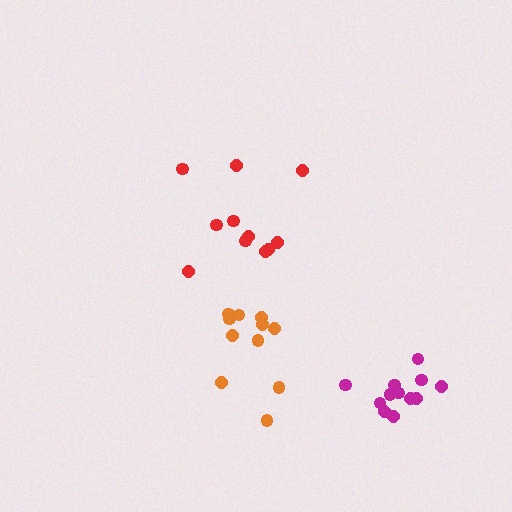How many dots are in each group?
Group 1: 12 dots, Group 2: 11 dots, Group 3: 11 dots (34 total).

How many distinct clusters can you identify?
There are 3 distinct clusters.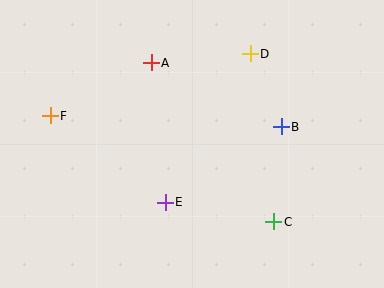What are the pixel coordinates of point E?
Point E is at (165, 202).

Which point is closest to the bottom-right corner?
Point C is closest to the bottom-right corner.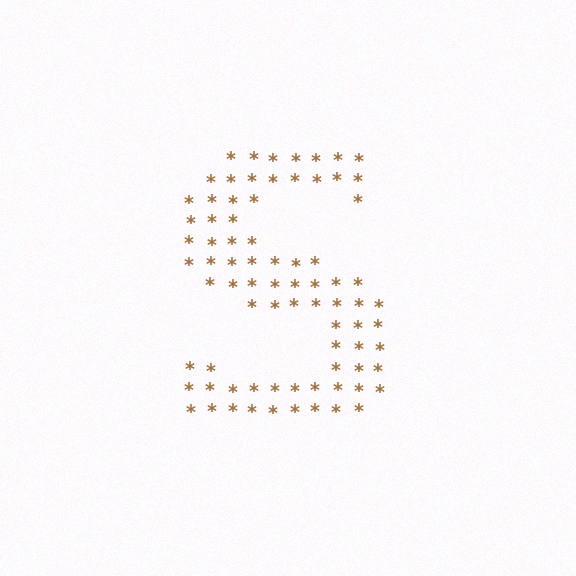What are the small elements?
The small elements are asterisks.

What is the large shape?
The large shape is the letter S.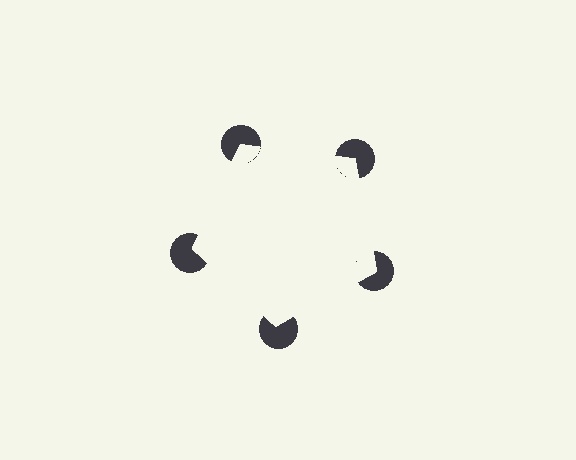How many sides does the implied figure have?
5 sides.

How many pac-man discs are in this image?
There are 5 — one at each vertex of the illusory pentagon.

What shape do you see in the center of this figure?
An illusory pentagon — its edges are inferred from the aligned wedge cuts in the pac-man discs, not physically drawn.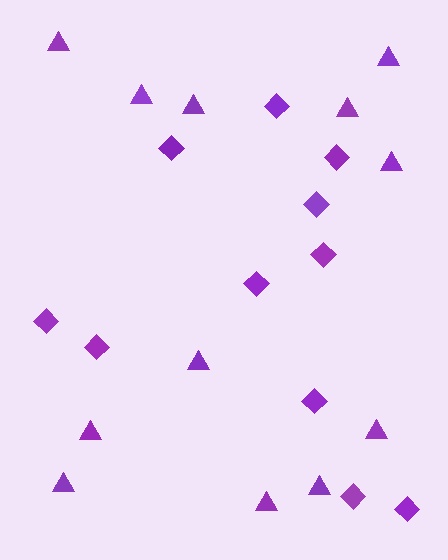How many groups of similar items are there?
There are 2 groups: one group of triangles (12) and one group of diamonds (11).